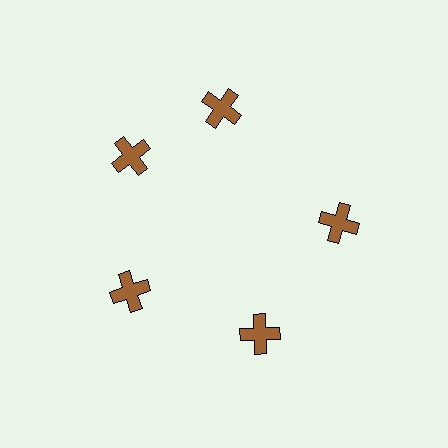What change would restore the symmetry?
The symmetry would be restored by rotating it back into even spacing with its neighbors so that all 5 crosses sit at equal angles and equal distance from the center.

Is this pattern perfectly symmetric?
No. The 5 brown crosses are arranged in a ring, but one element near the 1 o'clock position is rotated out of alignment along the ring, breaking the 5-fold rotational symmetry.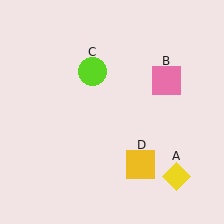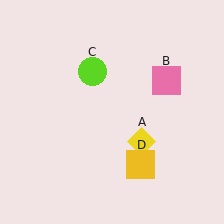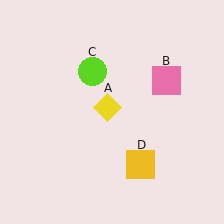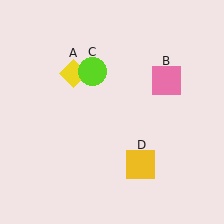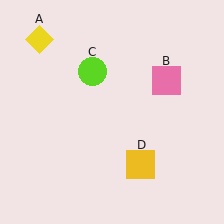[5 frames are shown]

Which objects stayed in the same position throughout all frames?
Pink square (object B) and lime circle (object C) and yellow square (object D) remained stationary.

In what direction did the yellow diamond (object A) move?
The yellow diamond (object A) moved up and to the left.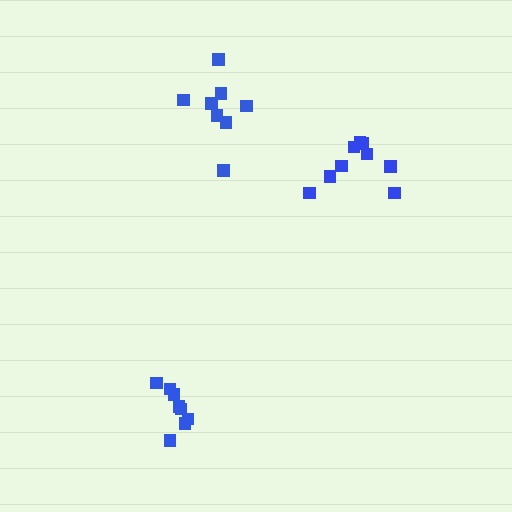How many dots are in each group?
Group 1: 9 dots, Group 2: 8 dots, Group 3: 8 dots (25 total).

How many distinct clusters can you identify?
There are 3 distinct clusters.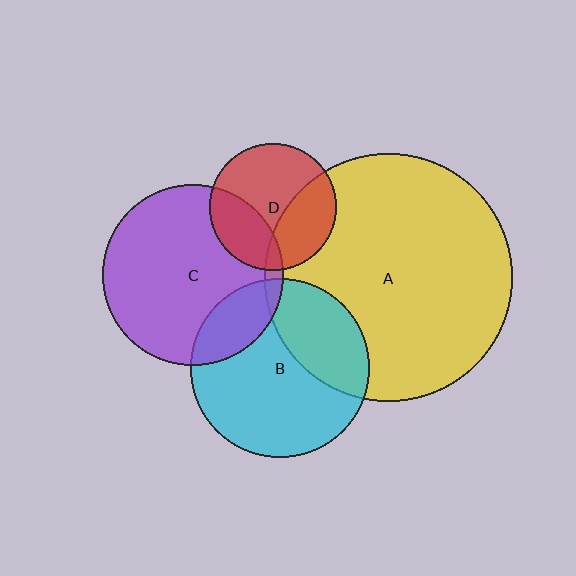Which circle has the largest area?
Circle A (yellow).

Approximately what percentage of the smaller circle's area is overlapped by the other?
Approximately 20%.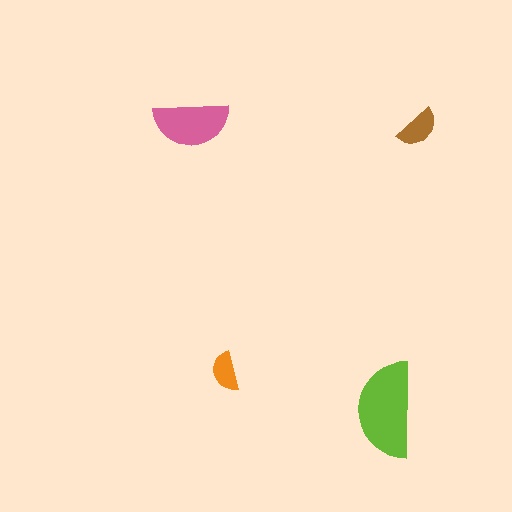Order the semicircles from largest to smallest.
the lime one, the pink one, the brown one, the orange one.